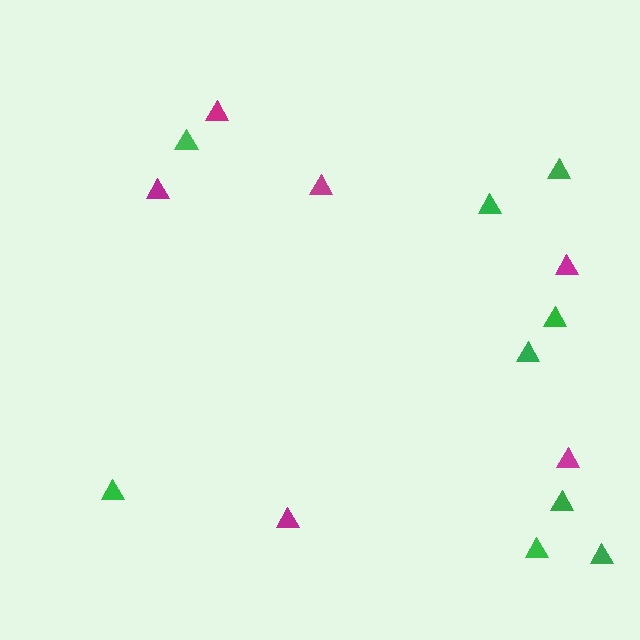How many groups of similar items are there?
There are 2 groups: one group of magenta triangles (6) and one group of green triangles (9).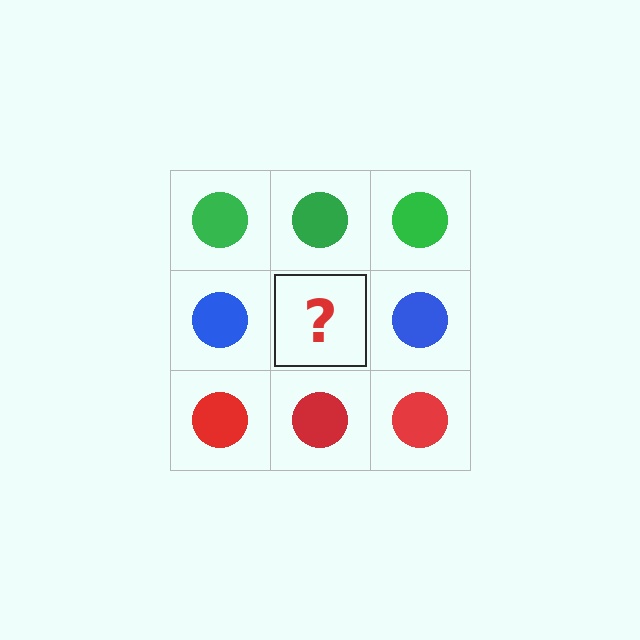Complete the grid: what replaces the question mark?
The question mark should be replaced with a blue circle.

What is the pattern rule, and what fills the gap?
The rule is that each row has a consistent color. The gap should be filled with a blue circle.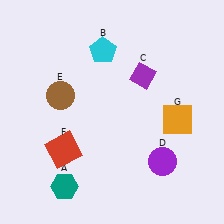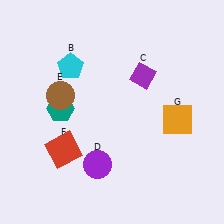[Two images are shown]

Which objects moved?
The objects that moved are: the teal hexagon (A), the cyan pentagon (B), the purple circle (D).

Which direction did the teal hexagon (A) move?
The teal hexagon (A) moved up.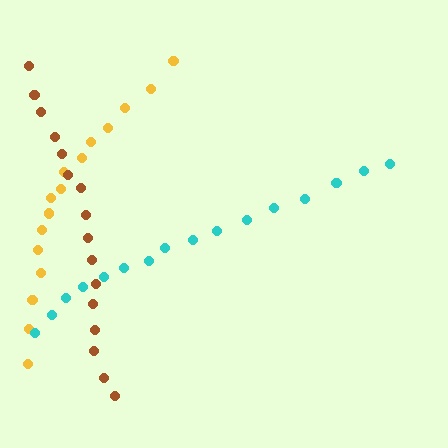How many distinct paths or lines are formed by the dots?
There are 3 distinct paths.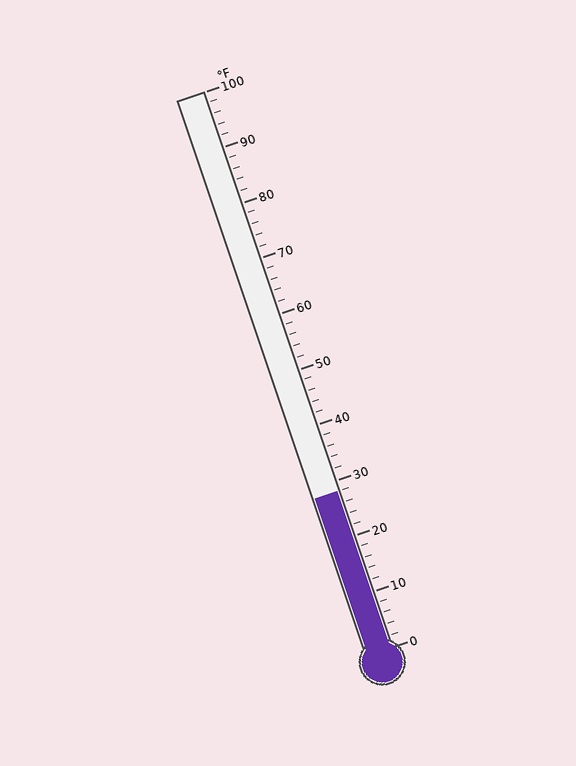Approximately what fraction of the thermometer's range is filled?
The thermometer is filled to approximately 30% of its range.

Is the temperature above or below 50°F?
The temperature is below 50°F.